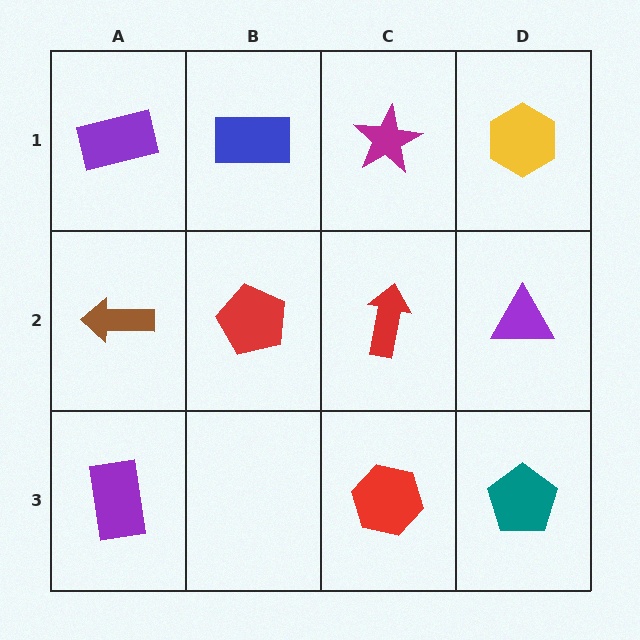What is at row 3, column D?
A teal pentagon.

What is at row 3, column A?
A purple rectangle.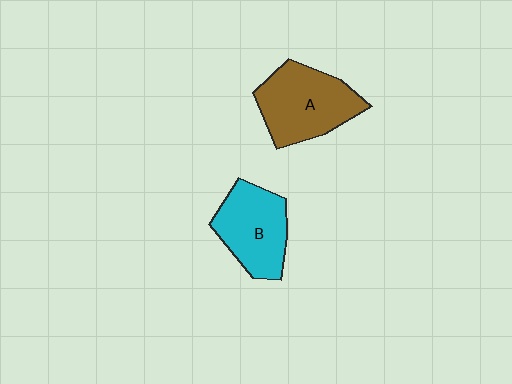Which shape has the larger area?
Shape A (brown).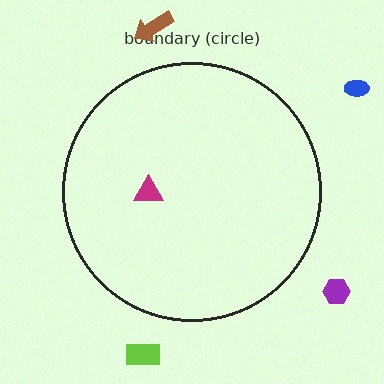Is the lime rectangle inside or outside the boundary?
Outside.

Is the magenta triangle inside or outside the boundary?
Inside.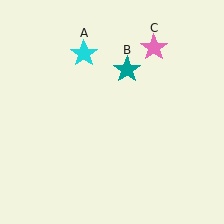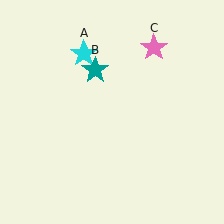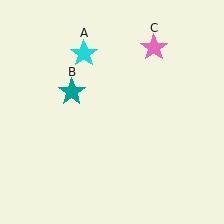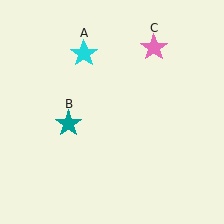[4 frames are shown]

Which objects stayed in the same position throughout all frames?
Cyan star (object A) and pink star (object C) remained stationary.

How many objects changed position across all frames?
1 object changed position: teal star (object B).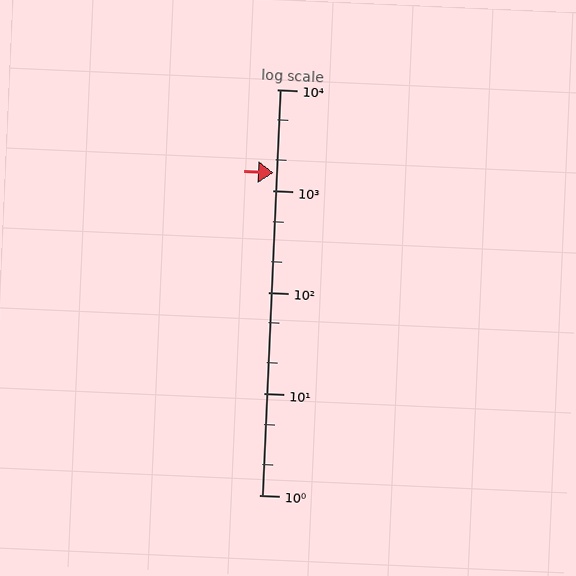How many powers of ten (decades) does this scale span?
The scale spans 4 decades, from 1 to 10000.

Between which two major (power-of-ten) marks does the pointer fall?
The pointer is between 1000 and 10000.